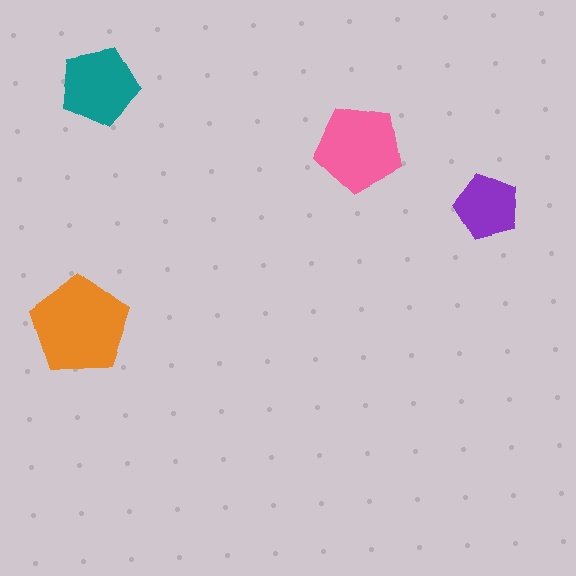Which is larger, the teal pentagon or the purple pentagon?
The teal one.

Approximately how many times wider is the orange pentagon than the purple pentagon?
About 1.5 times wider.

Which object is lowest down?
The orange pentagon is bottommost.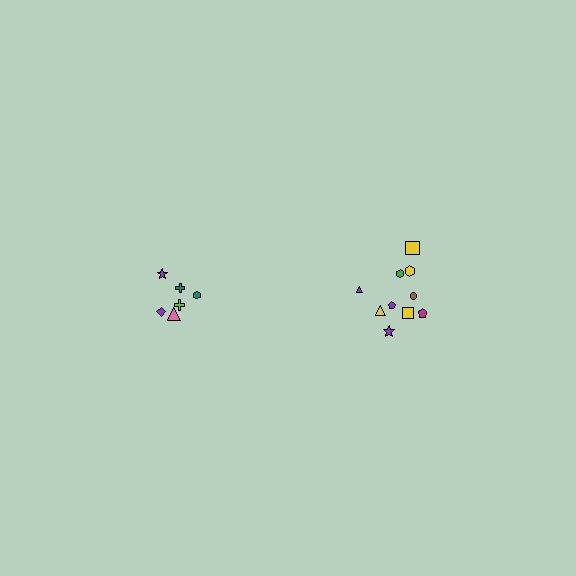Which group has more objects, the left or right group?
The right group.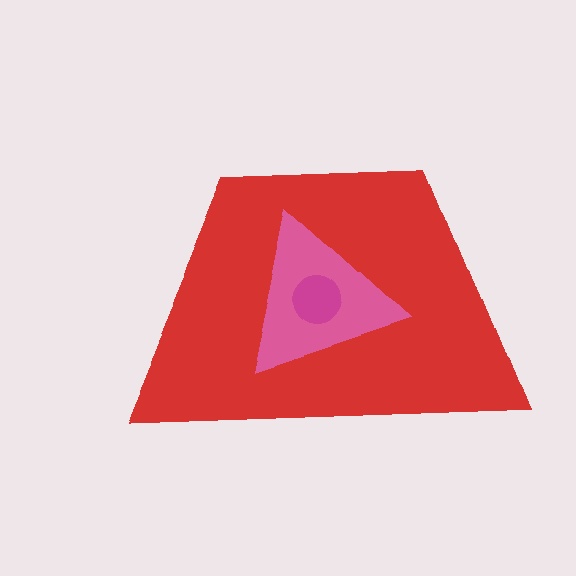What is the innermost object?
The magenta circle.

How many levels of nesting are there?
3.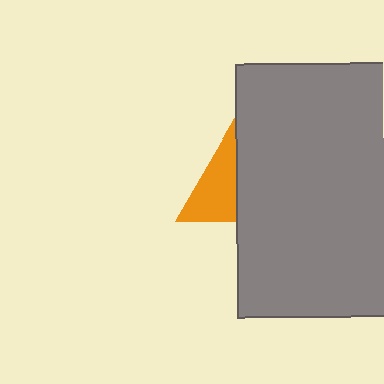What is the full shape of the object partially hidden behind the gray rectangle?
The partially hidden object is an orange triangle.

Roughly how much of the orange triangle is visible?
A small part of it is visible (roughly 40%).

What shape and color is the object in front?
The object in front is a gray rectangle.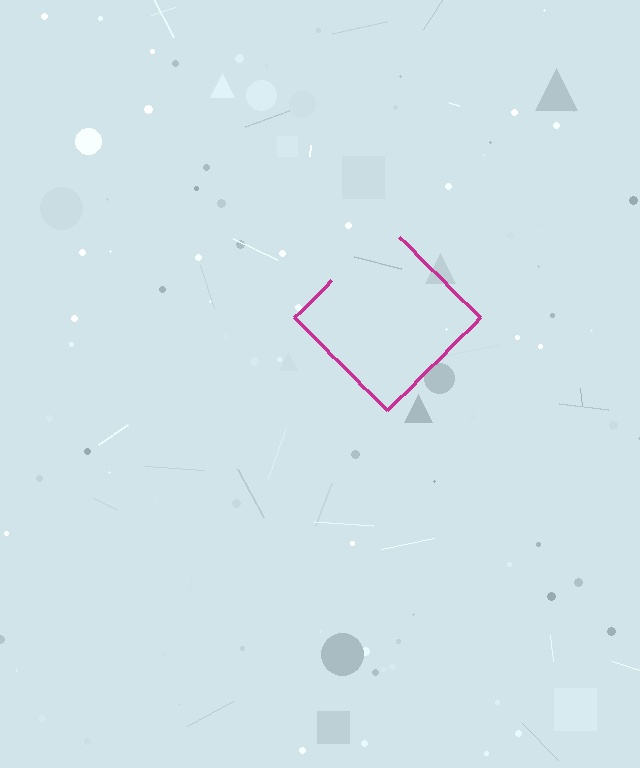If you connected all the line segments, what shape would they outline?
They would outline a diamond.